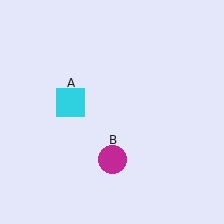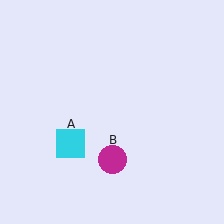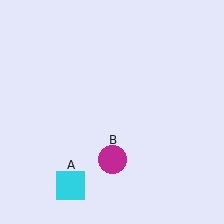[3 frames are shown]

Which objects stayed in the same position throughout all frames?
Magenta circle (object B) remained stationary.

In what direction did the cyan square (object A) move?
The cyan square (object A) moved down.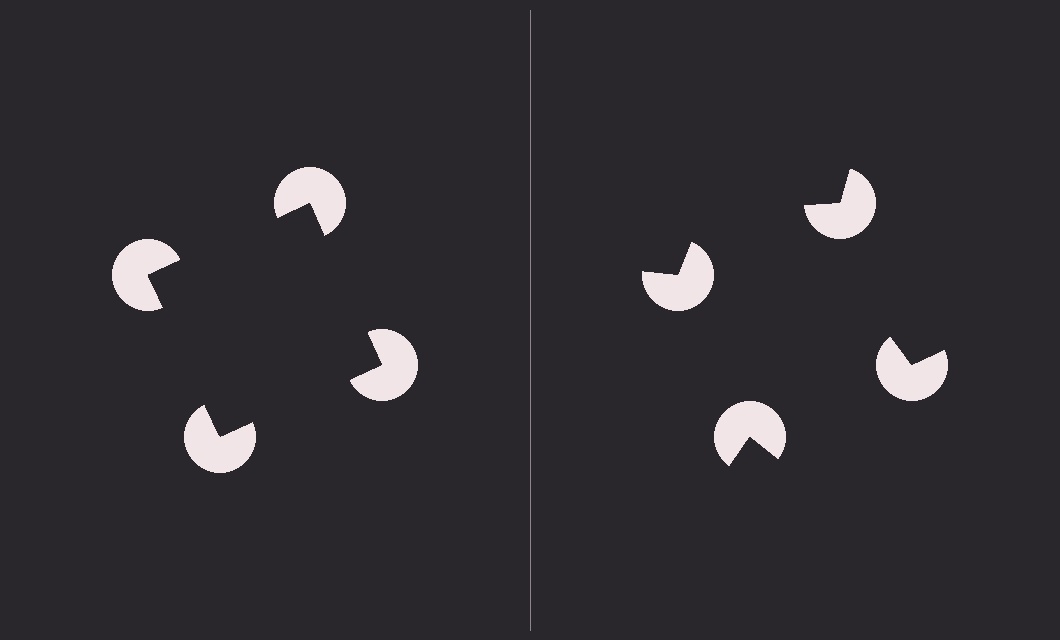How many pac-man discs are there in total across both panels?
8 — 4 on each side.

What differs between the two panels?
The pac-man discs are positioned identically on both sides; only the wedge orientations differ. On the left they align to a square; on the right they are misaligned.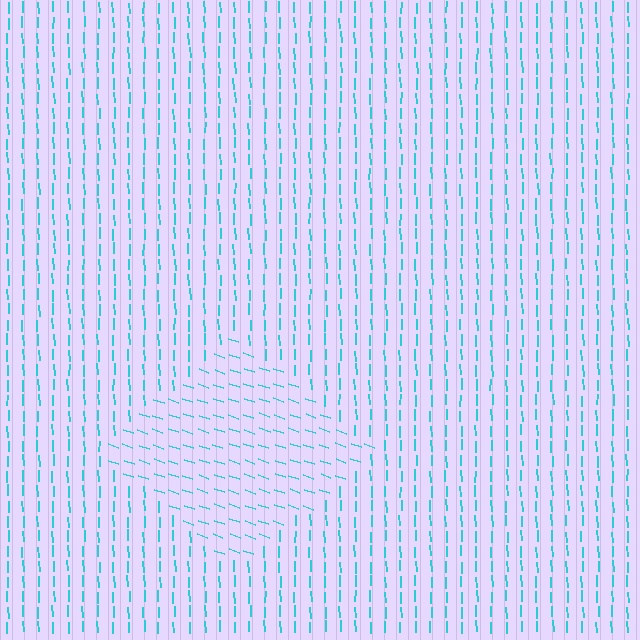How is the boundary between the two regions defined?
The boundary is defined purely by a change in line orientation (approximately 70 degrees difference). All lines are the same color and thickness.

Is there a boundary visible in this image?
Yes, there is a texture boundary formed by a change in line orientation.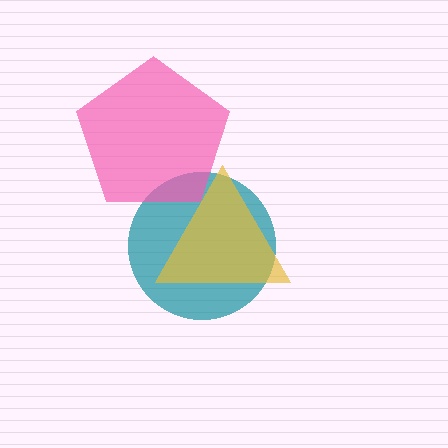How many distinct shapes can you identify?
There are 3 distinct shapes: a teal circle, a pink pentagon, a yellow triangle.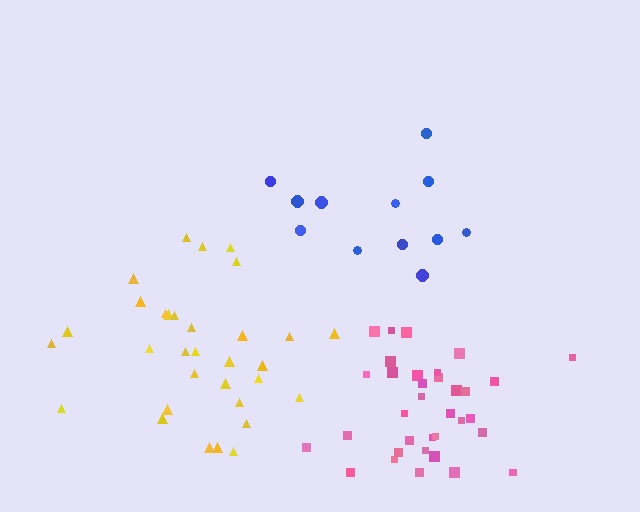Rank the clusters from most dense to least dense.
pink, yellow, blue.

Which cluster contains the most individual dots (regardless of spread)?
Pink (35).